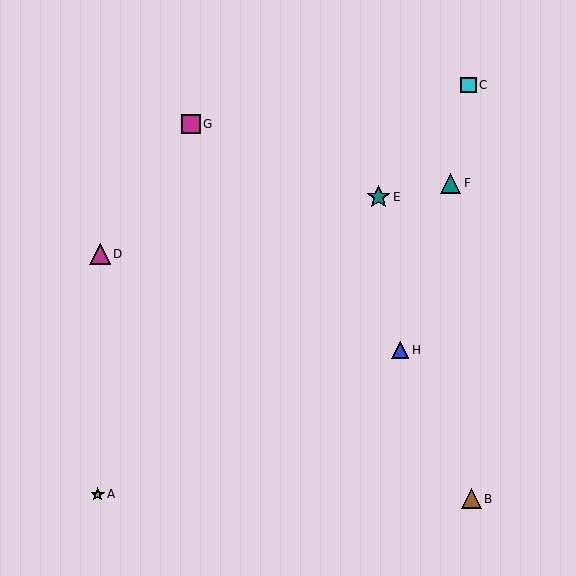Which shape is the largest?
The teal star (labeled E) is the largest.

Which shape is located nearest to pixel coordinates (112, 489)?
The lime star (labeled A) at (98, 494) is nearest to that location.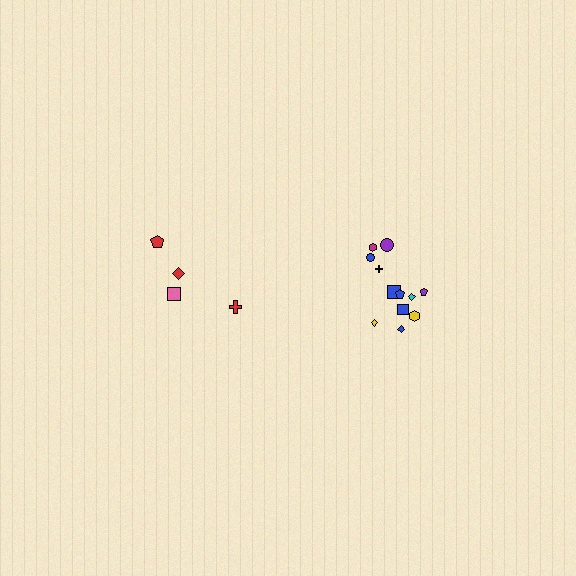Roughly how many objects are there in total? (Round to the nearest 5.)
Roughly 15 objects in total.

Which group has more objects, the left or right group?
The right group.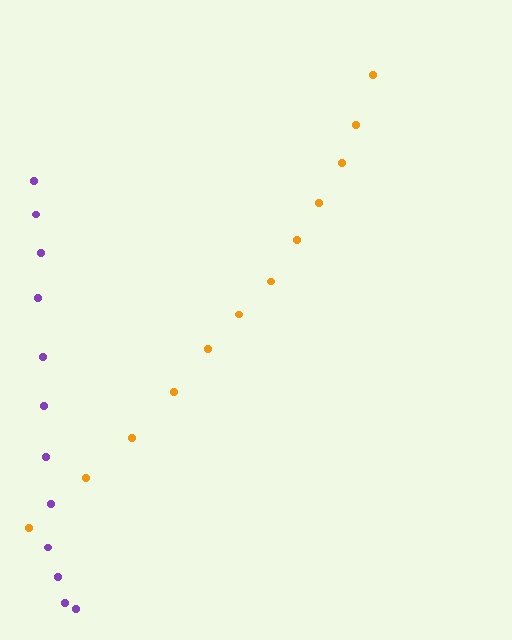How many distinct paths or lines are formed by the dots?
There are 2 distinct paths.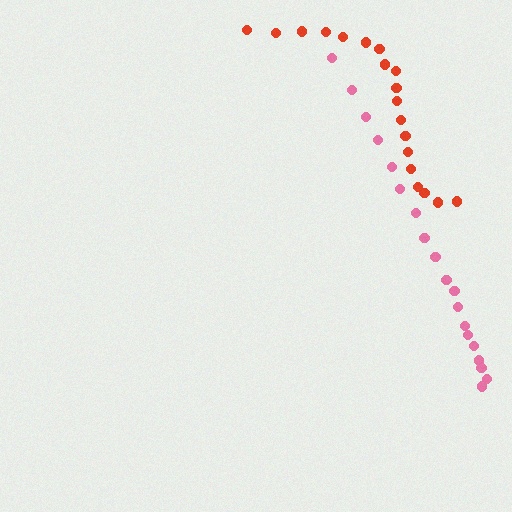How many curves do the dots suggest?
There are 2 distinct paths.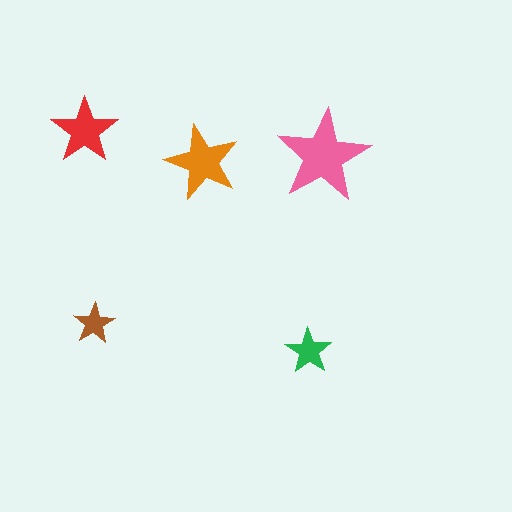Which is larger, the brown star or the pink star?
The pink one.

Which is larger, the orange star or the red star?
The orange one.